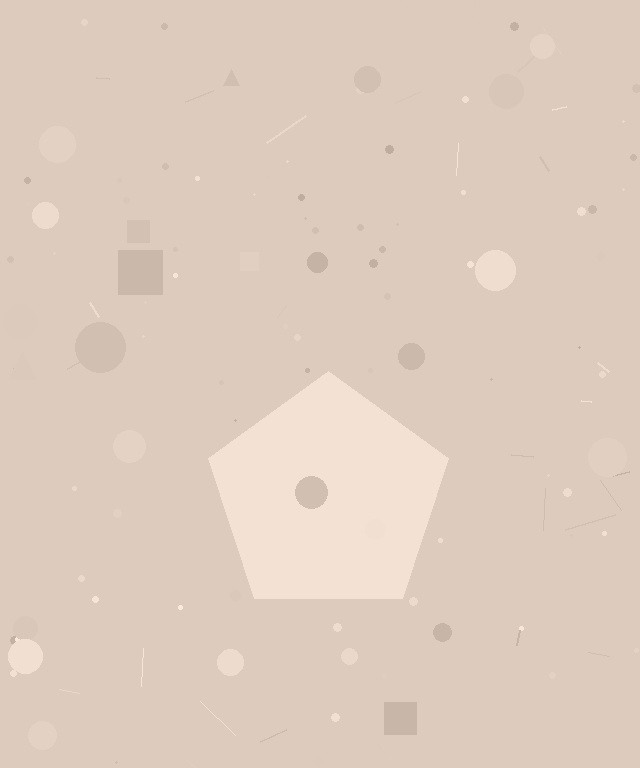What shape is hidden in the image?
A pentagon is hidden in the image.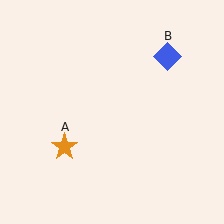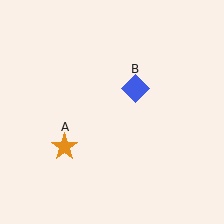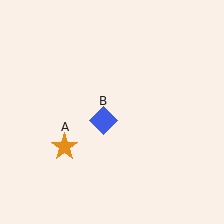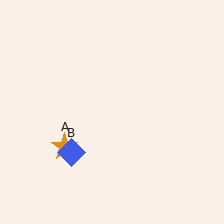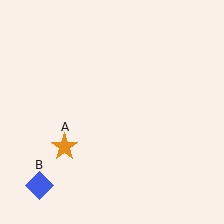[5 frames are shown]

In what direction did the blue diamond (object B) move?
The blue diamond (object B) moved down and to the left.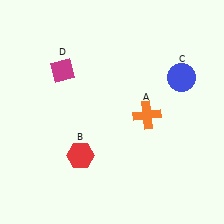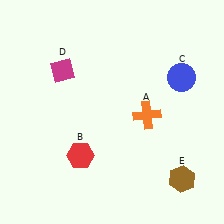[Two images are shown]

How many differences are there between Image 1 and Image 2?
There is 1 difference between the two images.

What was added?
A brown hexagon (E) was added in Image 2.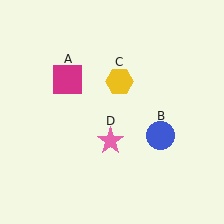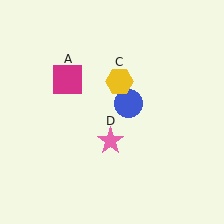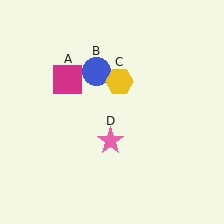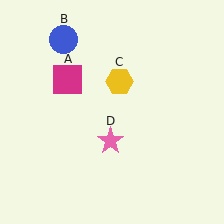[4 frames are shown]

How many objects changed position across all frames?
1 object changed position: blue circle (object B).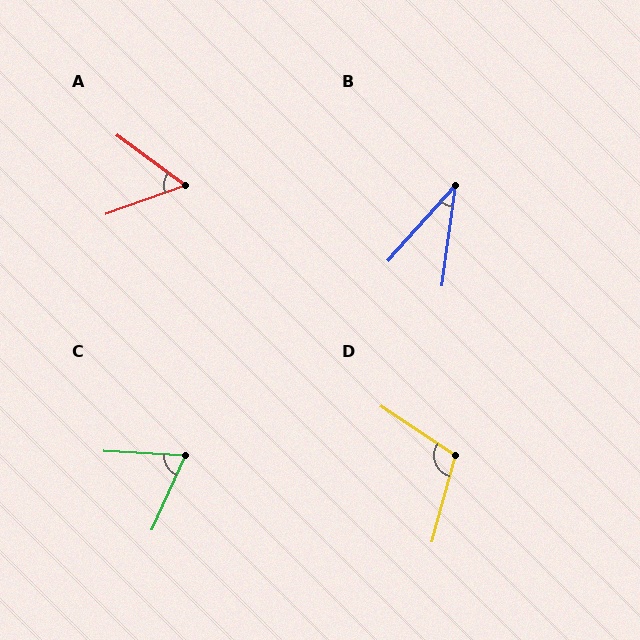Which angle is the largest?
D, at approximately 108 degrees.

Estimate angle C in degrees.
Approximately 69 degrees.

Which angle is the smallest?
B, at approximately 34 degrees.